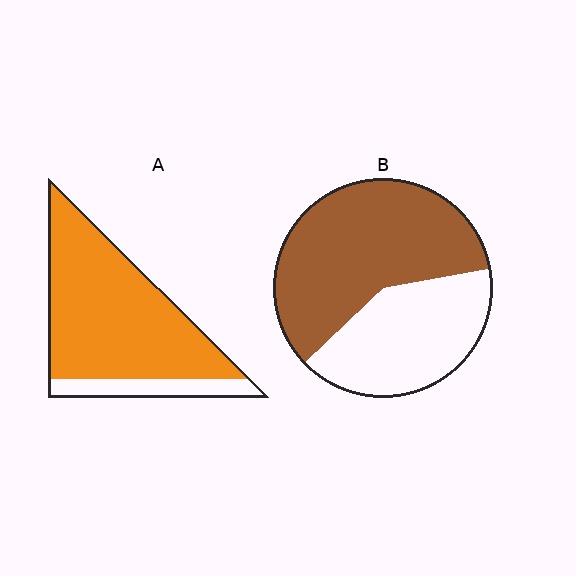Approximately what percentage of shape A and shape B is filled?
A is approximately 85% and B is approximately 60%.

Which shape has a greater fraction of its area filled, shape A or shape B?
Shape A.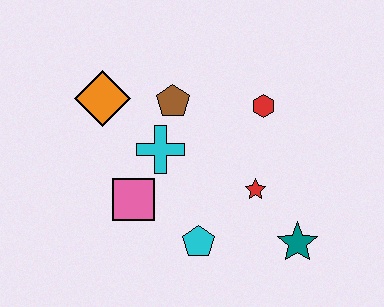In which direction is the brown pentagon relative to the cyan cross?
The brown pentagon is above the cyan cross.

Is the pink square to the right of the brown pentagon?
No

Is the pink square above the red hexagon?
No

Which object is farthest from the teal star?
The orange diamond is farthest from the teal star.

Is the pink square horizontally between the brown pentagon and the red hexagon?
No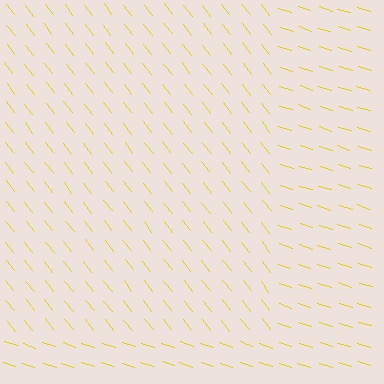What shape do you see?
I see a rectangle.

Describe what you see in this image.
The image is filled with small yellow line segments. A rectangle region in the image has lines oriented differently from the surrounding lines, creating a visible texture boundary.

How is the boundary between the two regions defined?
The boundary is defined purely by a change in line orientation (approximately 35 degrees difference). All lines are the same color and thickness.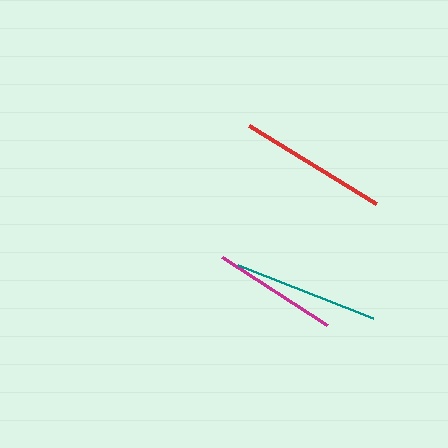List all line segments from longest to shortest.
From longest to shortest: red, teal, magenta.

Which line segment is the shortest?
The magenta line is the shortest at approximately 125 pixels.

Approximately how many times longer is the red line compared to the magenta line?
The red line is approximately 1.2 times the length of the magenta line.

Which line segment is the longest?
The red line is the longest at approximately 149 pixels.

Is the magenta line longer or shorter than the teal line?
The teal line is longer than the magenta line.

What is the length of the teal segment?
The teal segment is approximately 144 pixels long.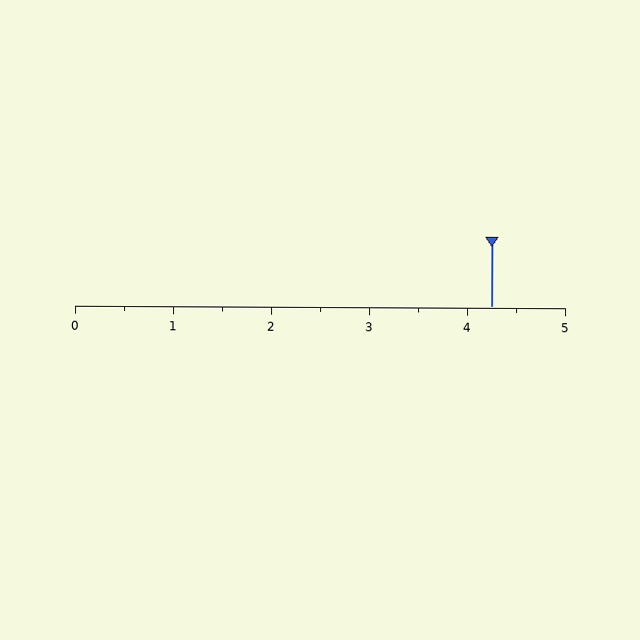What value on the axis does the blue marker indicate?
The marker indicates approximately 4.2.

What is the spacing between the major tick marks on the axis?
The major ticks are spaced 1 apart.